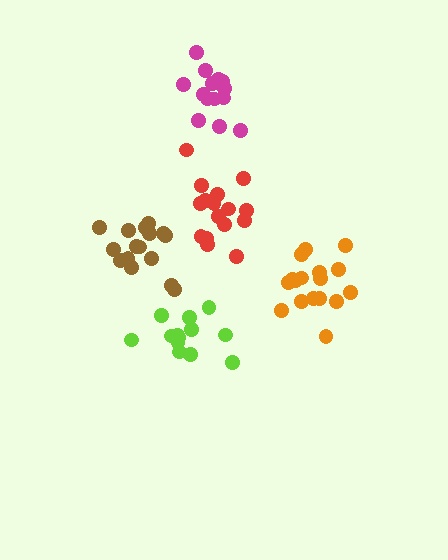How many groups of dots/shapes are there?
There are 5 groups.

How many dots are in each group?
Group 1: 13 dots, Group 2: 16 dots, Group 3: 17 dots, Group 4: 16 dots, Group 5: 14 dots (76 total).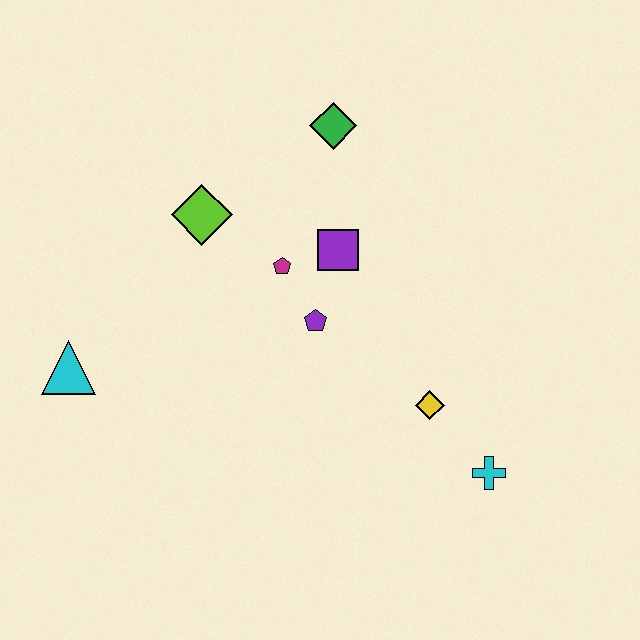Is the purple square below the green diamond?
Yes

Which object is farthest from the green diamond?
The cyan cross is farthest from the green diamond.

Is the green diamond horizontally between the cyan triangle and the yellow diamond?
Yes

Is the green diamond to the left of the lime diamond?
No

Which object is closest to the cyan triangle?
The lime diamond is closest to the cyan triangle.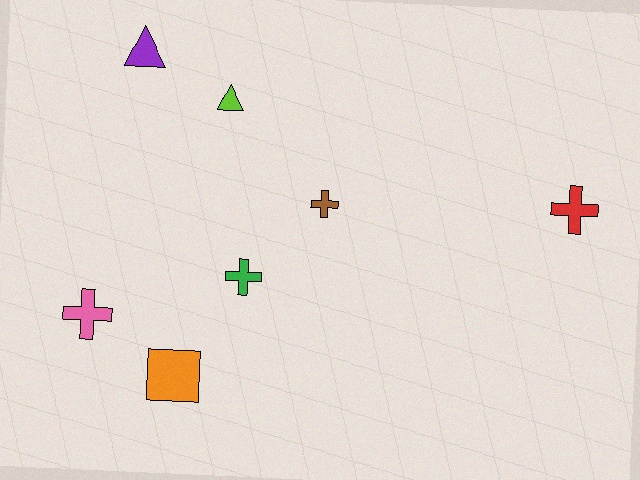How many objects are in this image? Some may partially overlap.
There are 7 objects.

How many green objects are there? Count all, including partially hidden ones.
There is 1 green object.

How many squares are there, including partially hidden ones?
There is 1 square.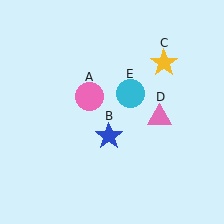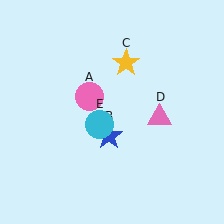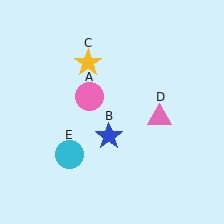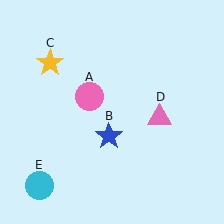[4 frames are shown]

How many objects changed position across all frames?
2 objects changed position: yellow star (object C), cyan circle (object E).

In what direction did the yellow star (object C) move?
The yellow star (object C) moved left.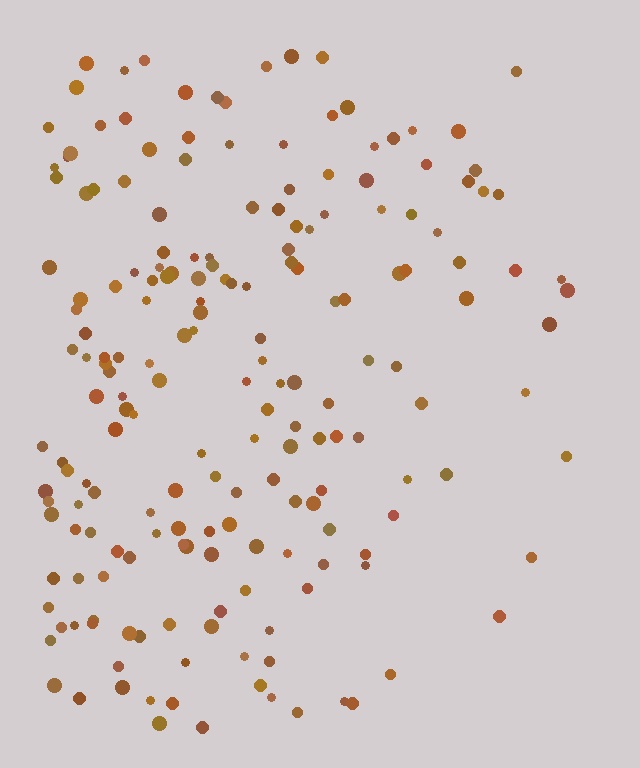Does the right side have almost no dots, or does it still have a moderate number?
Still a moderate number, just noticeably fewer than the left.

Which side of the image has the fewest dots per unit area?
The right.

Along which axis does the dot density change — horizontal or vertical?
Horizontal.